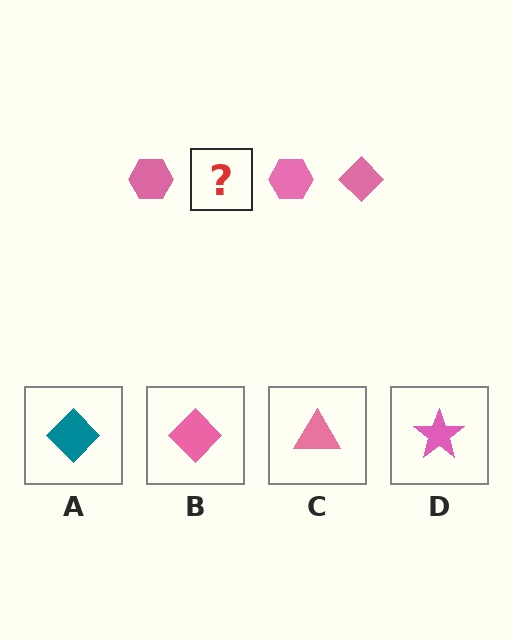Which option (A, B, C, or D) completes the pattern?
B.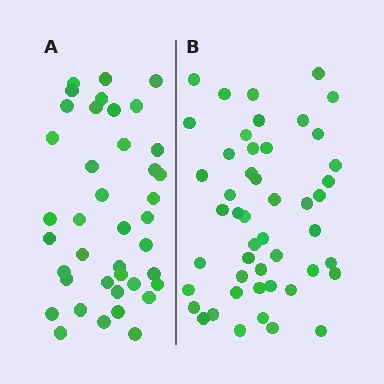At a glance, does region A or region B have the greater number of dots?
Region B (the right region) has more dots.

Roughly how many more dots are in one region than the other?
Region B has roughly 8 or so more dots than region A.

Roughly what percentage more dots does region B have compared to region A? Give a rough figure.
About 20% more.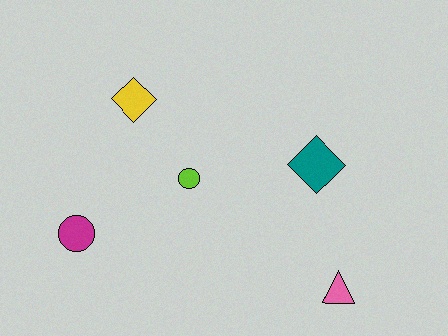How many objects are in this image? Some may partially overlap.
There are 5 objects.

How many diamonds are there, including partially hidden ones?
There are 2 diamonds.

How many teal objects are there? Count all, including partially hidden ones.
There is 1 teal object.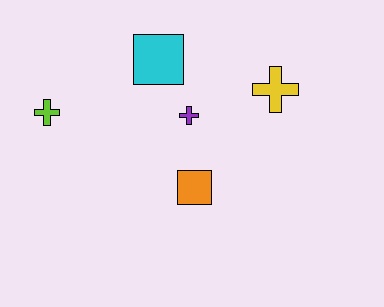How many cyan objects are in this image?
There is 1 cyan object.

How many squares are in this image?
There are 2 squares.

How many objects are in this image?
There are 5 objects.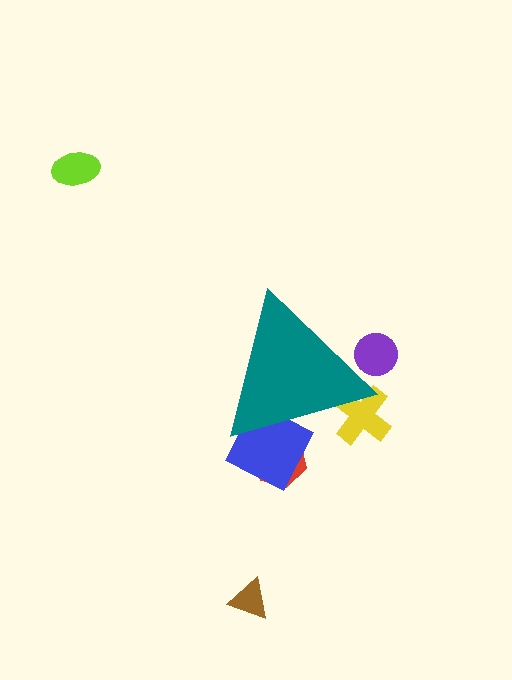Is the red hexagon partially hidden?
Yes, the red hexagon is partially hidden behind the teal triangle.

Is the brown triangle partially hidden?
No, the brown triangle is fully visible.